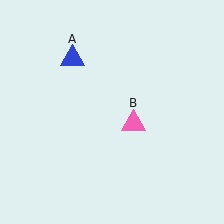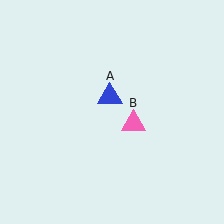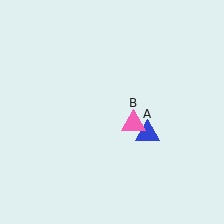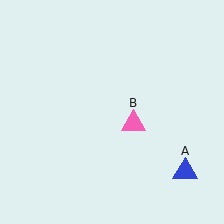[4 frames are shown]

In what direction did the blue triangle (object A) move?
The blue triangle (object A) moved down and to the right.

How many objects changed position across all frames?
1 object changed position: blue triangle (object A).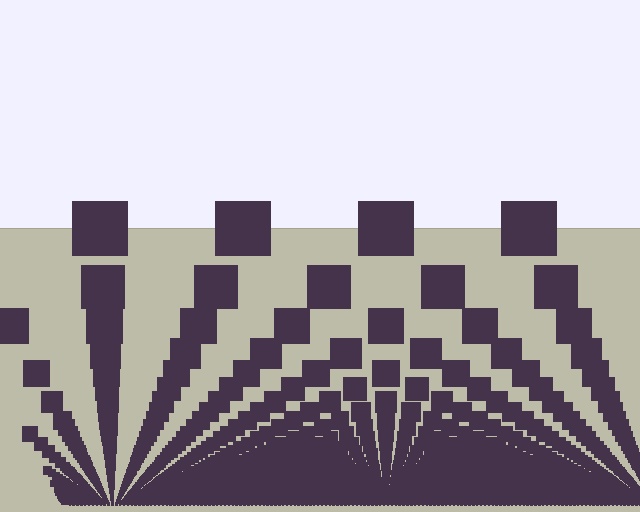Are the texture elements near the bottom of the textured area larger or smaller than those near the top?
Smaller. The gradient is inverted — elements near the bottom are smaller and denser.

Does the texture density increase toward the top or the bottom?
Density increases toward the bottom.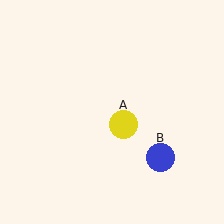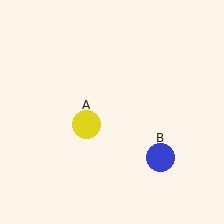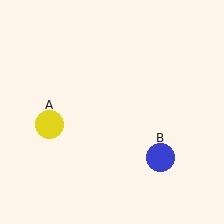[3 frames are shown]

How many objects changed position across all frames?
1 object changed position: yellow circle (object A).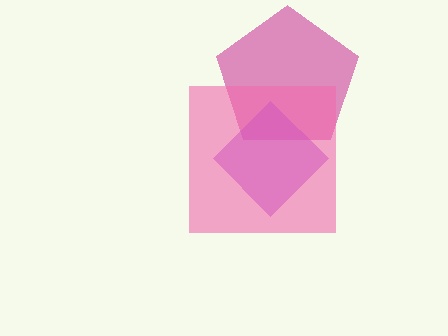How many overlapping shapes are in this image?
There are 3 overlapping shapes in the image.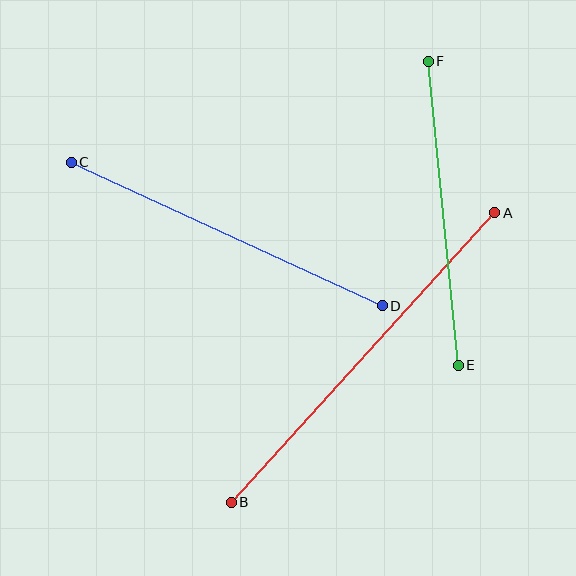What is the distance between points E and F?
The distance is approximately 306 pixels.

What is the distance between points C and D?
The distance is approximately 343 pixels.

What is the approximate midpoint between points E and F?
The midpoint is at approximately (443, 213) pixels.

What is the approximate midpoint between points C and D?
The midpoint is at approximately (227, 234) pixels.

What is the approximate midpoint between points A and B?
The midpoint is at approximately (363, 358) pixels.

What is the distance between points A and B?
The distance is approximately 391 pixels.